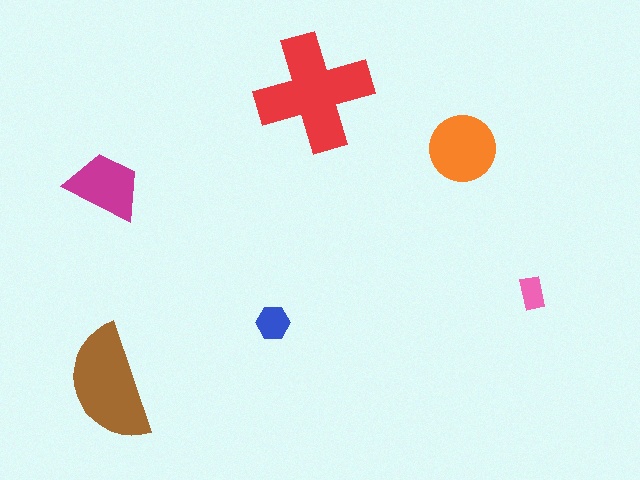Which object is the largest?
The red cross.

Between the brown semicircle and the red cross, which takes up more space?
The red cross.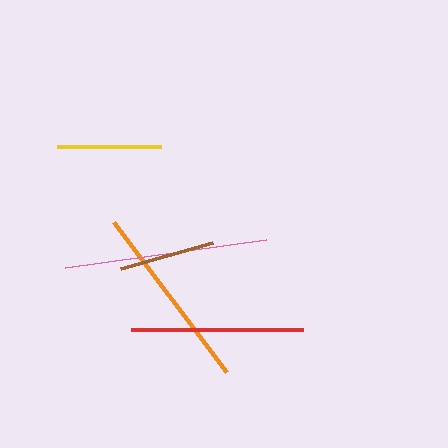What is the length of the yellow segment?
The yellow segment is approximately 104 pixels long.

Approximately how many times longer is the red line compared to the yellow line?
The red line is approximately 1.7 times the length of the yellow line.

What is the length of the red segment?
The red segment is approximately 172 pixels long.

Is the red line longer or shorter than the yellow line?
The red line is longer than the yellow line.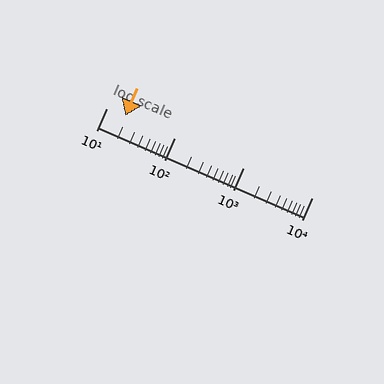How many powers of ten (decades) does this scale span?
The scale spans 3 decades, from 10 to 10000.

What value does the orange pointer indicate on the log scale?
The pointer indicates approximately 19.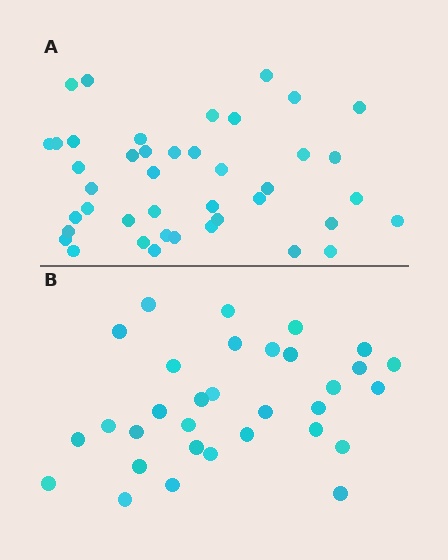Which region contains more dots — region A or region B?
Region A (the top region) has more dots.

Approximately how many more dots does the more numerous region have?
Region A has roughly 10 or so more dots than region B.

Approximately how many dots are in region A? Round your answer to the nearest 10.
About 40 dots. (The exact count is 42, which rounds to 40.)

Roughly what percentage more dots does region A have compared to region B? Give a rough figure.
About 30% more.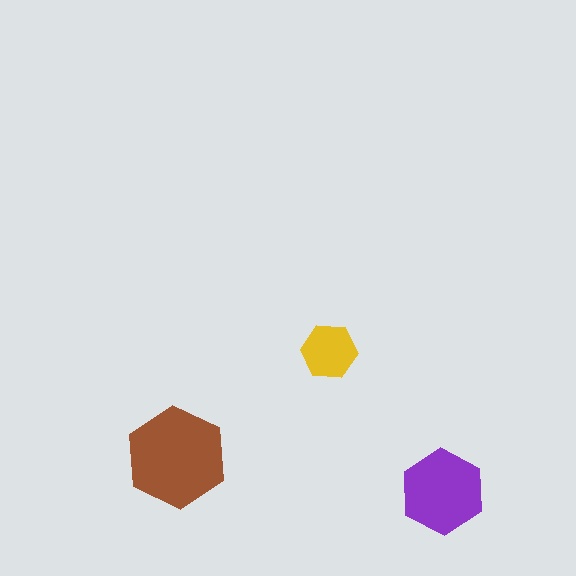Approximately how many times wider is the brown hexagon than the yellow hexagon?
About 2 times wider.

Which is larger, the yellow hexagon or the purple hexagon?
The purple one.